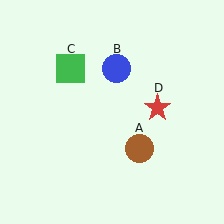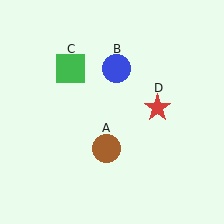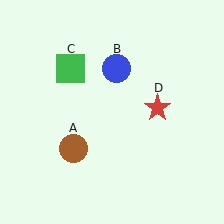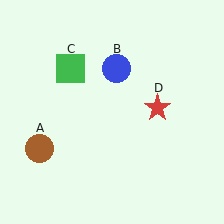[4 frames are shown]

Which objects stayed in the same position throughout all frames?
Blue circle (object B) and green square (object C) and red star (object D) remained stationary.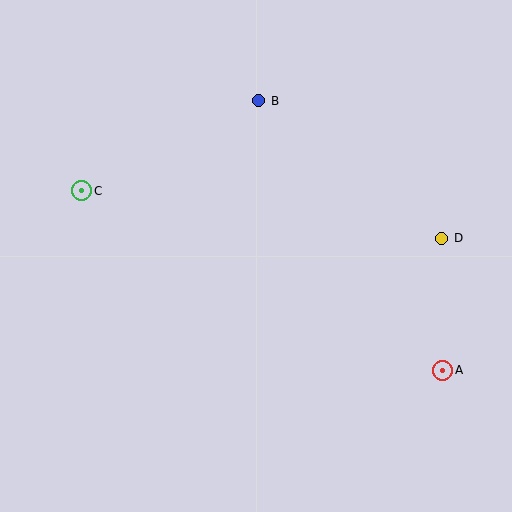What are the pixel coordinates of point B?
Point B is at (259, 101).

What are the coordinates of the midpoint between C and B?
The midpoint between C and B is at (170, 146).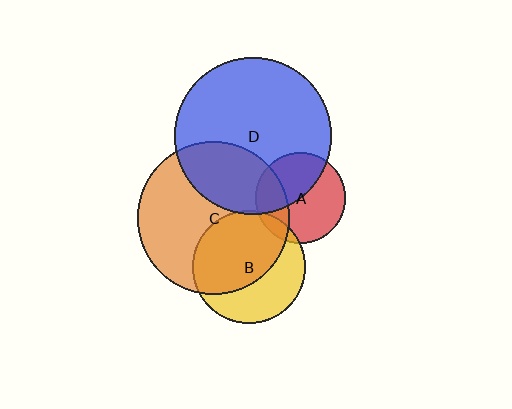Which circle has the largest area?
Circle D (blue).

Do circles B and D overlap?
Yes.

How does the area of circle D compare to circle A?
Approximately 3.0 times.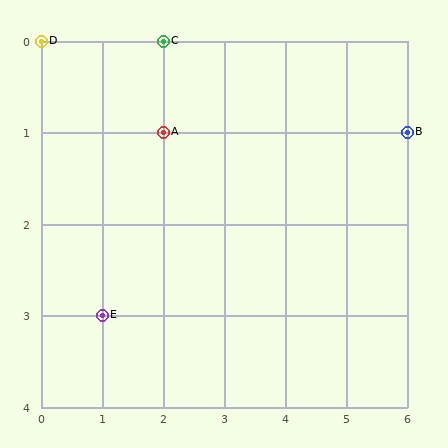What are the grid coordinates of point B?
Point B is at grid coordinates (6, 1).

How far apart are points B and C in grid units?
Points B and C are 4 columns and 1 row apart (about 4.1 grid units diagonally).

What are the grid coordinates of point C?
Point C is at grid coordinates (2, 0).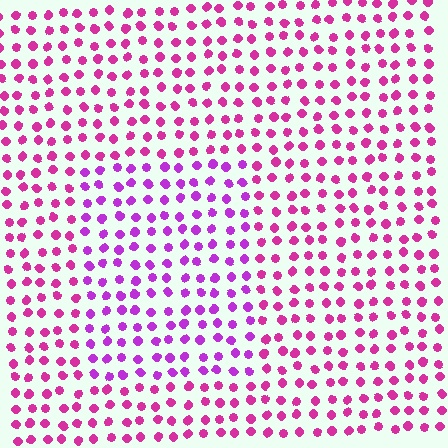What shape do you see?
I see a rectangle.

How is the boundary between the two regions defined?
The boundary is defined purely by a slight shift in hue (about 29 degrees). Spacing, size, and orientation are identical on both sides.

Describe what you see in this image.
The image is filled with small magenta elements in a uniform arrangement. A rectangle-shaped region is visible where the elements are tinted to a slightly different hue, forming a subtle color boundary.